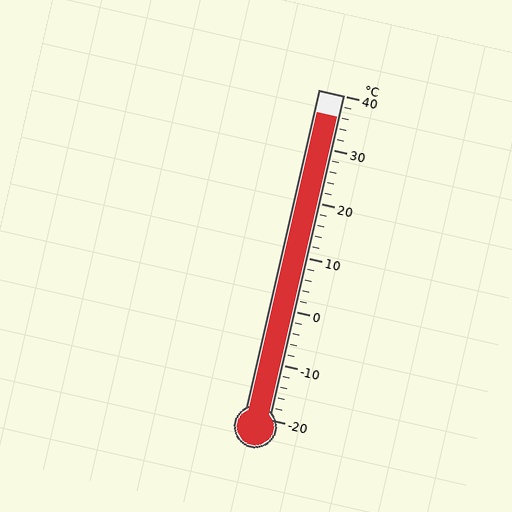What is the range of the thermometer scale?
The thermometer scale ranges from -20°C to 40°C.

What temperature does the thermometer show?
The thermometer shows approximately 36°C.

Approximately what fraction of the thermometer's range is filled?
The thermometer is filled to approximately 95% of its range.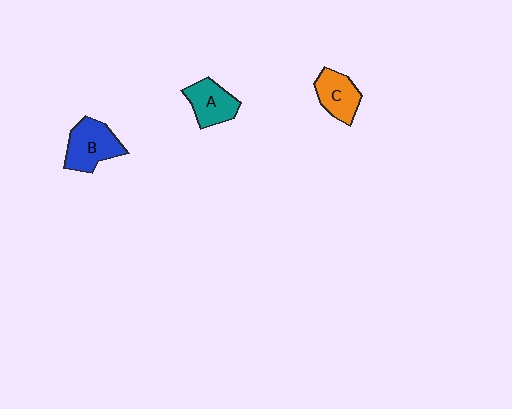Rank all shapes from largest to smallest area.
From largest to smallest: B (blue), A (teal), C (orange).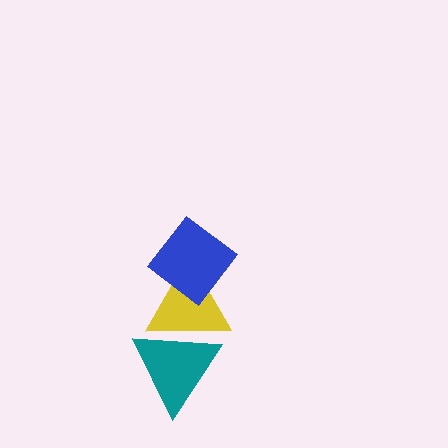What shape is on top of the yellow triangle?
The blue diamond is on top of the yellow triangle.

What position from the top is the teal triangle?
The teal triangle is 3rd from the top.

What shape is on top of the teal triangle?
The yellow triangle is on top of the teal triangle.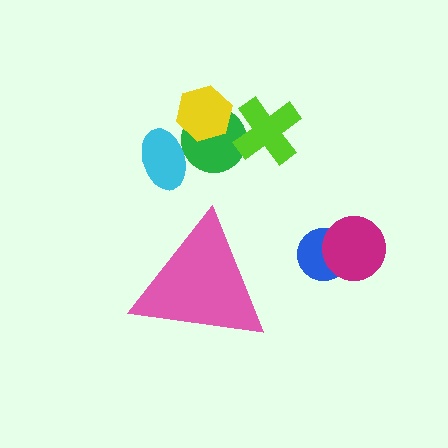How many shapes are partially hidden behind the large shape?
0 shapes are partially hidden.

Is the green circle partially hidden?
No, the green circle is fully visible.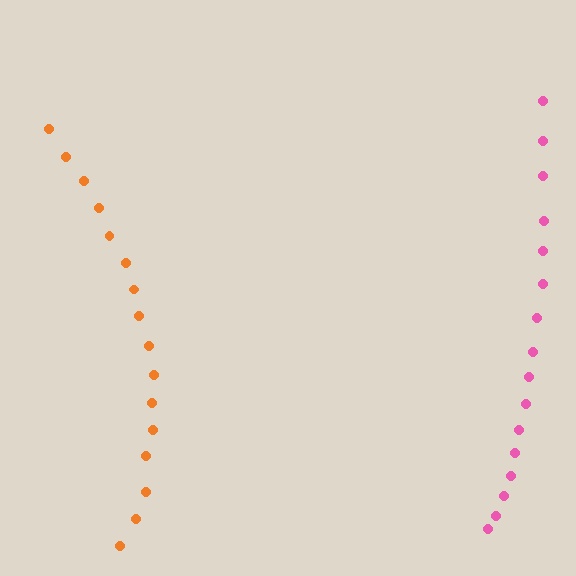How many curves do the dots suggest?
There are 2 distinct paths.